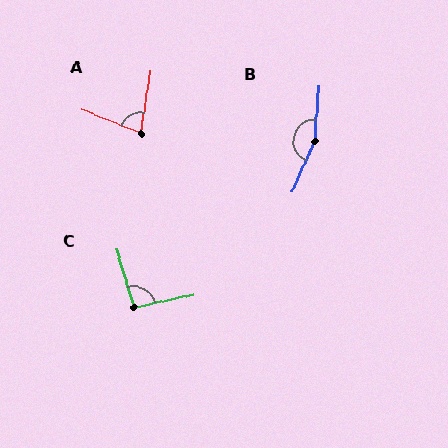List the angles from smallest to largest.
A (77°), C (94°), B (160°).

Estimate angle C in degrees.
Approximately 94 degrees.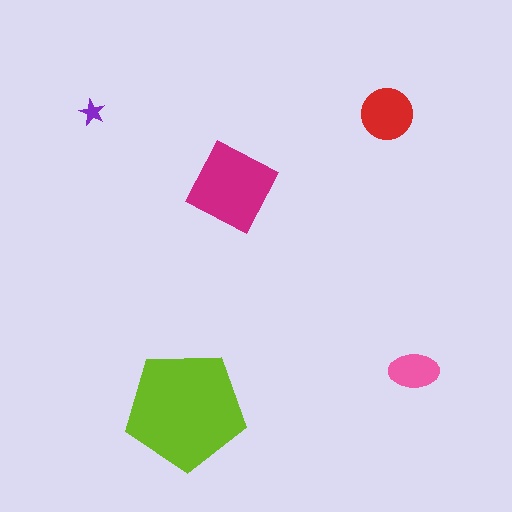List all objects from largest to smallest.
The lime pentagon, the magenta diamond, the red circle, the pink ellipse, the purple star.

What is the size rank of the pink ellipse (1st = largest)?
4th.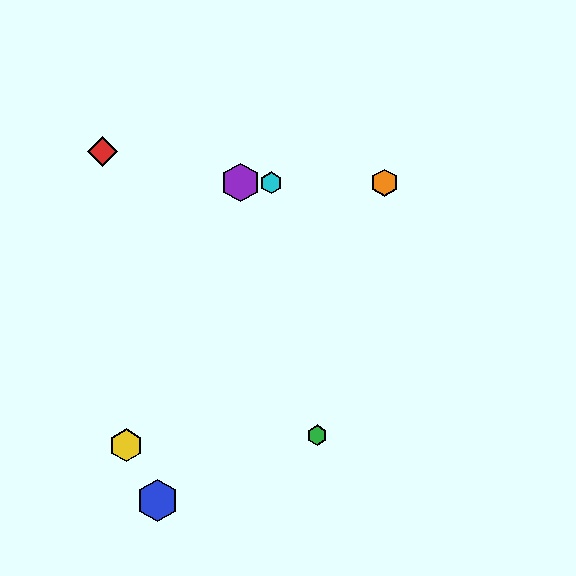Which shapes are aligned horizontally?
The purple hexagon, the orange hexagon, the cyan hexagon are aligned horizontally.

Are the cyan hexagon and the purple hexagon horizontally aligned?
Yes, both are at y≈183.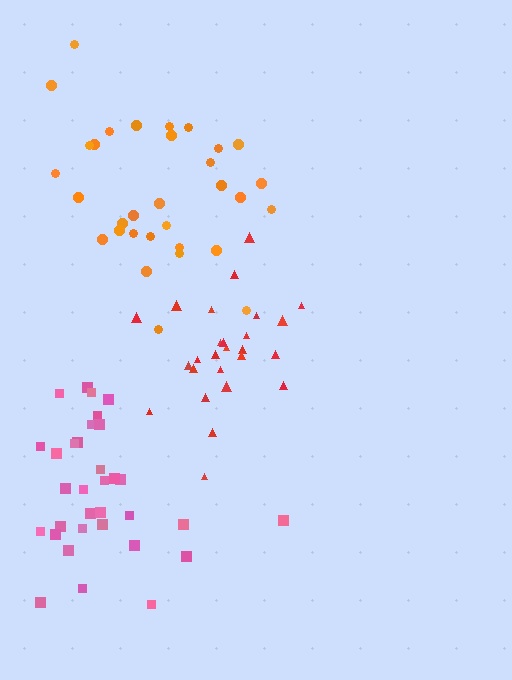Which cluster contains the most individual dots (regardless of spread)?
Pink (33).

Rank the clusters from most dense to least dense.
red, pink, orange.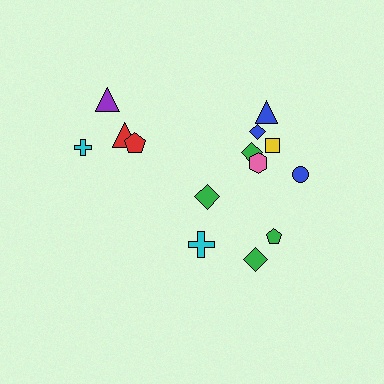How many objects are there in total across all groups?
There are 14 objects.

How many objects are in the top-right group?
There are 6 objects.